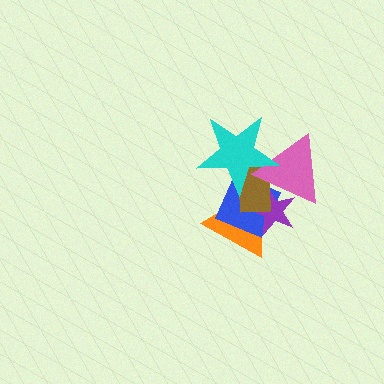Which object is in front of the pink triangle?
The cyan star is in front of the pink triangle.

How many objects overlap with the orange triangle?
4 objects overlap with the orange triangle.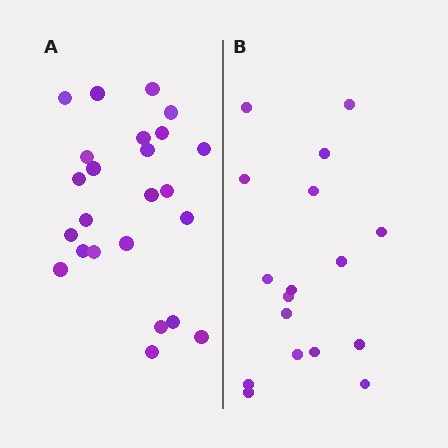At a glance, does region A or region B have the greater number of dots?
Region A (the left region) has more dots.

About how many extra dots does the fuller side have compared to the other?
Region A has roughly 8 or so more dots than region B.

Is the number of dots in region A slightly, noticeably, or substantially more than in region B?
Region A has noticeably more, but not dramatically so. The ratio is roughly 1.4 to 1.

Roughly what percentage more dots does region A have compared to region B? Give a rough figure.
About 40% more.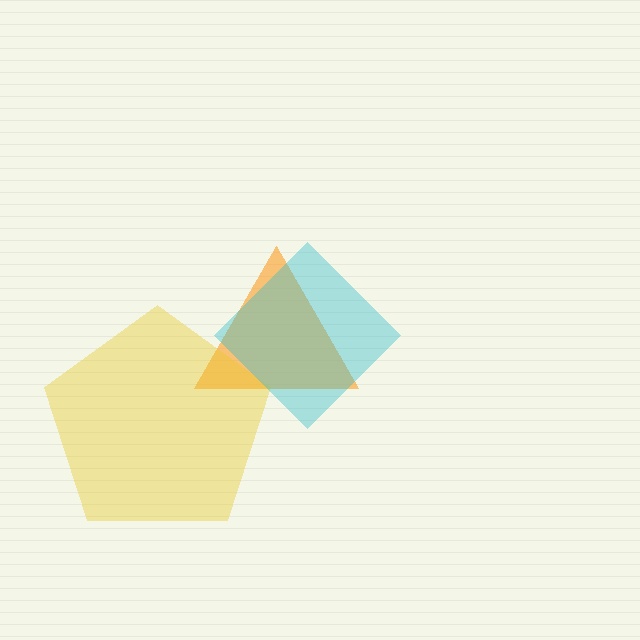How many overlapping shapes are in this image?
There are 3 overlapping shapes in the image.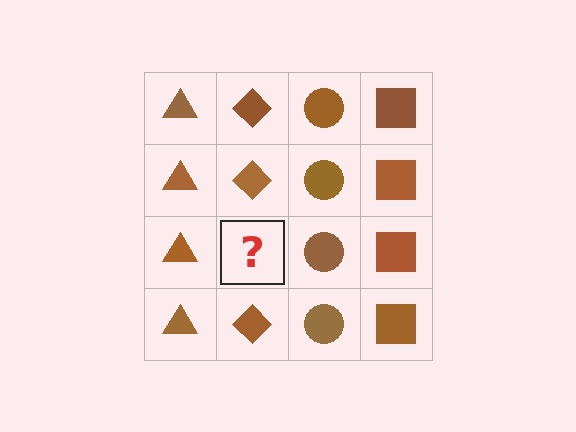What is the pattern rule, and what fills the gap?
The rule is that each column has a consistent shape. The gap should be filled with a brown diamond.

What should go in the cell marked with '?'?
The missing cell should contain a brown diamond.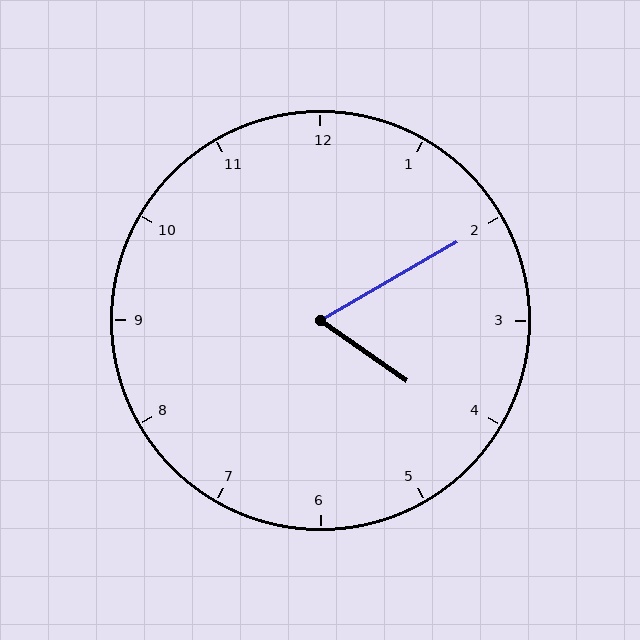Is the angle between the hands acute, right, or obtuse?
It is acute.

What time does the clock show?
4:10.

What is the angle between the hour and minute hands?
Approximately 65 degrees.